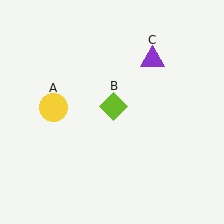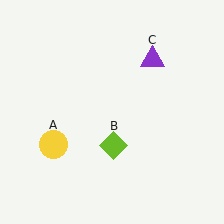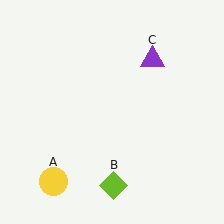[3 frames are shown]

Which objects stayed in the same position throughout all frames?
Purple triangle (object C) remained stationary.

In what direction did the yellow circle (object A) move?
The yellow circle (object A) moved down.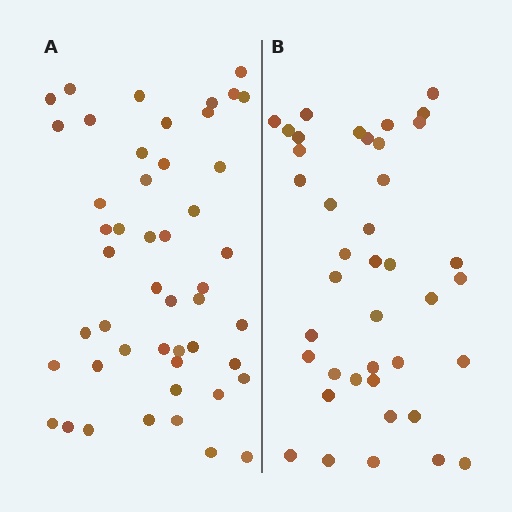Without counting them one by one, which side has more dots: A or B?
Region A (the left region) has more dots.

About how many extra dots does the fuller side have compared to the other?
Region A has roughly 8 or so more dots than region B.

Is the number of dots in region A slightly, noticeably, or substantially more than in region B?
Region A has only slightly more — the two regions are fairly close. The ratio is roughly 1.2 to 1.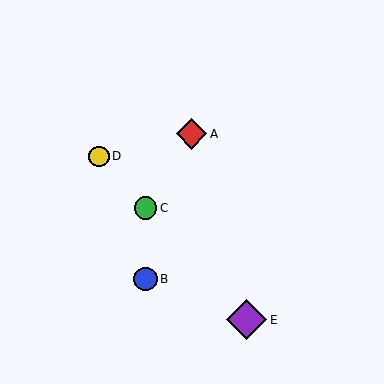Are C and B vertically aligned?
Yes, both are at x≈146.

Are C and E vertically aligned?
No, C is at x≈146 and E is at x≈247.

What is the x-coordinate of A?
Object A is at x≈191.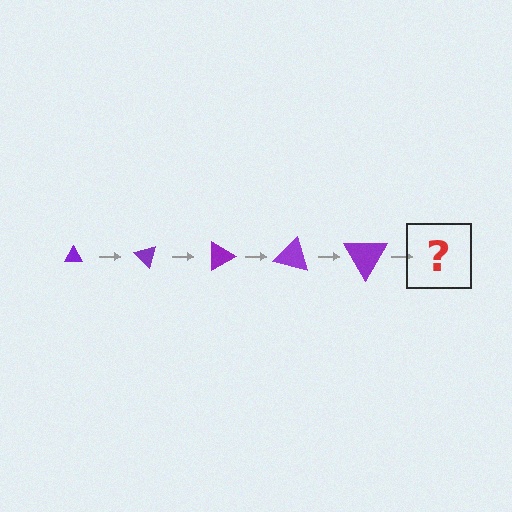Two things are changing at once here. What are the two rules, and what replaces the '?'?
The two rules are that the triangle grows larger each step and it rotates 45 degrees each step. The '?' should be a triangle, larger than the previous one and rotated 225 degrees from the start.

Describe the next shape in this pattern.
It should be a triangle, larger than the previous one and rotated 225 degrees from the start.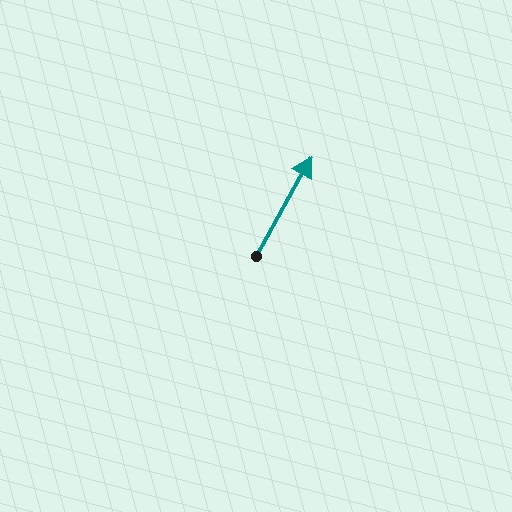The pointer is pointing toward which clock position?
Roughly 1 o'clock.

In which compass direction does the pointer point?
Northeast.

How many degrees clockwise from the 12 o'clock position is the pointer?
Approximately 29 degrees.